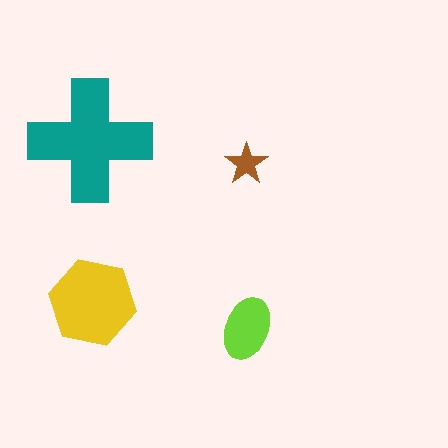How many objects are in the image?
There are 4 objects in the image.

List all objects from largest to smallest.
The teal cross, the yellow hexagon, the lime ellipse, the brown star.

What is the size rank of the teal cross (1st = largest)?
1st.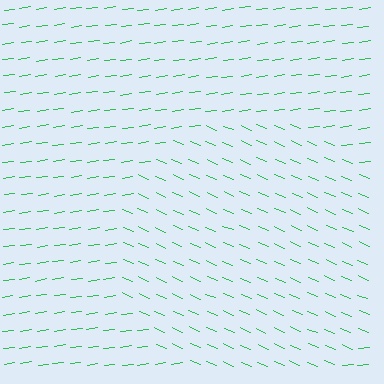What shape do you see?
I see a circle.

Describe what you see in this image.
The image is filled with small green line segments. A circle region in the image has lines oriented differently from the surrounding lines, creating a visible texture boundary.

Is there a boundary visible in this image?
Yes, there is a texture boundary formed by a change in line orientation.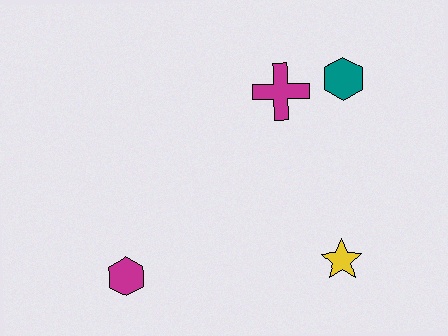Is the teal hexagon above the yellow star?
Yes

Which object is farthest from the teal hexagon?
The magenta hexagon is farthest from the teal hexagon.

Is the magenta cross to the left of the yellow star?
Yes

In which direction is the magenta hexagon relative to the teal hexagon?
The magenta hexagon is to the left of the teal hexagon.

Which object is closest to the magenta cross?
The teal hexagon is closest to the magenta cross.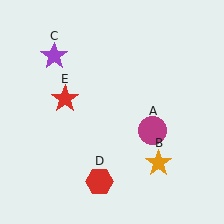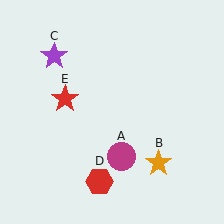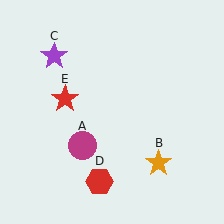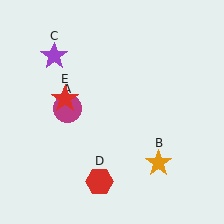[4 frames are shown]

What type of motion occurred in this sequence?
The magenta circle (object A) rotated clockwise around the center of the scene.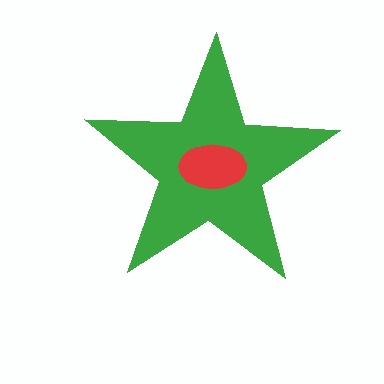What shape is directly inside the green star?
The red ellipse.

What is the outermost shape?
The green star.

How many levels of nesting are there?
2.